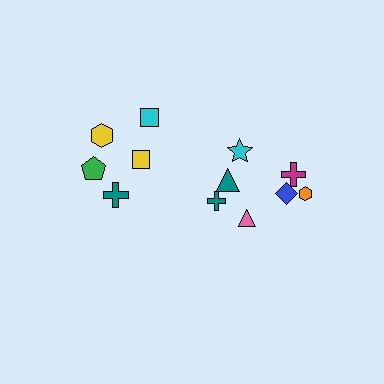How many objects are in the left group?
There are 5 objects.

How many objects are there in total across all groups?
There are 12 objects.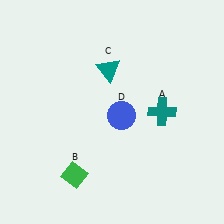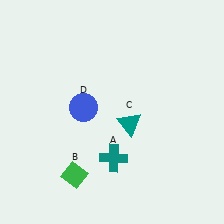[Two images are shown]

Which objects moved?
The objects that moved are: the teal cross (A), the teal triangle (C), the blue circle (D).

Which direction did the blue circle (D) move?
The blue circle (D) moved left.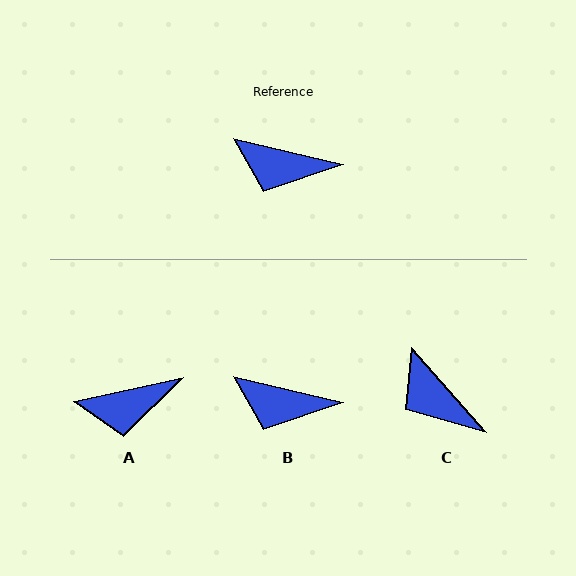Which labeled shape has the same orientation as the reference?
B.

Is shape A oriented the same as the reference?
No, it is off by about 26 degrees.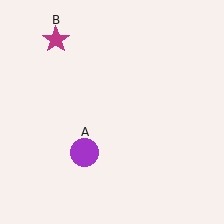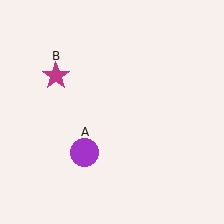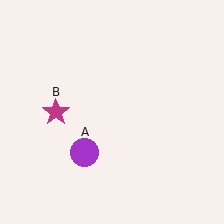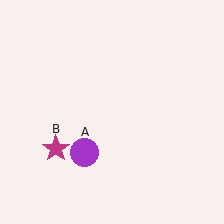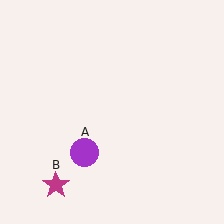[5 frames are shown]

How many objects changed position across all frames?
1 object changed position: magenta star (object B).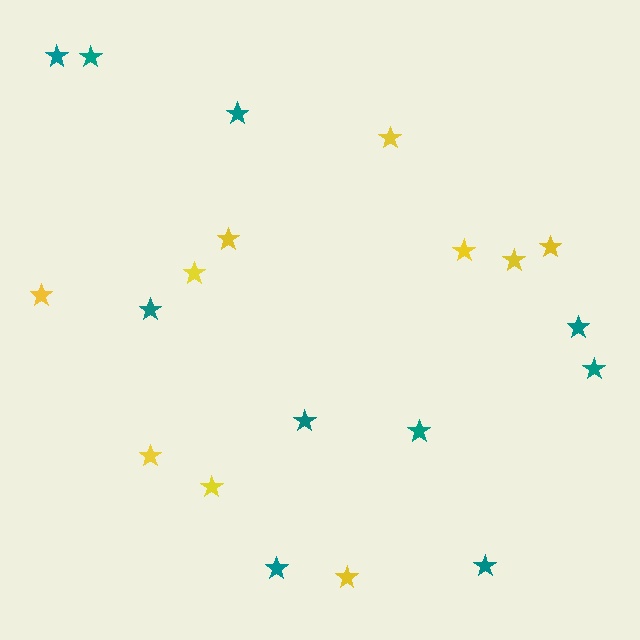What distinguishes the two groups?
There are 2 groups: one group of yellow stars (10) and one group of teal stars (10).